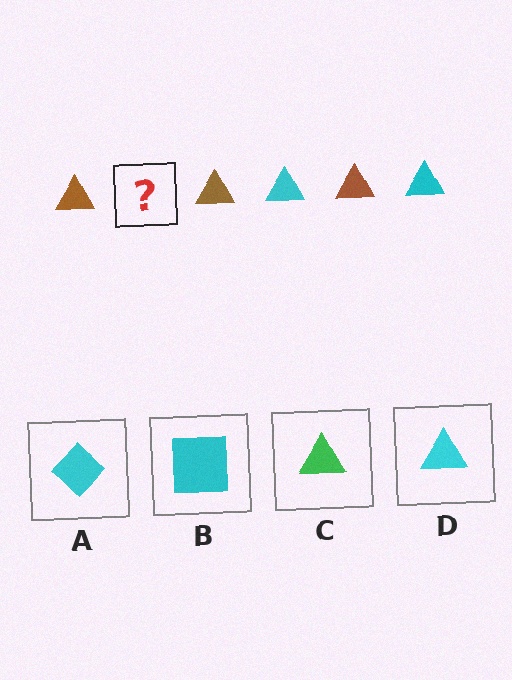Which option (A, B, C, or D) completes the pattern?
D.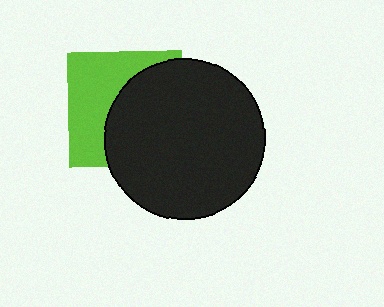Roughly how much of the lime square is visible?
About half of it is visible (roughly 46%).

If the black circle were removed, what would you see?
You would see the complete lime square.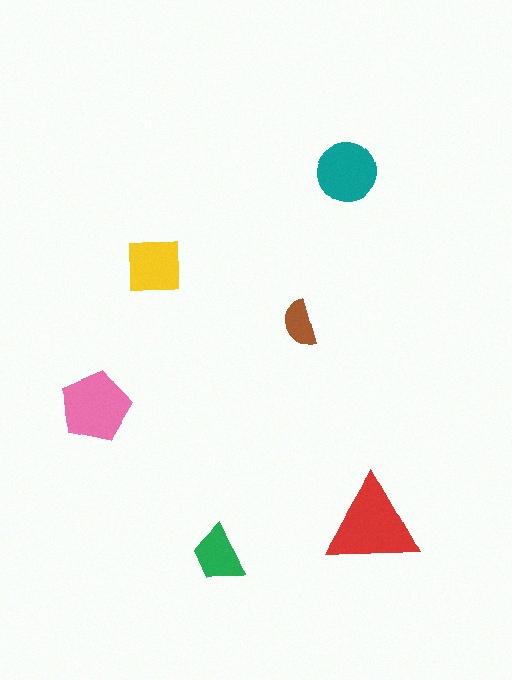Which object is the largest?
The red triangle.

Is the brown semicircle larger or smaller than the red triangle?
Smaller.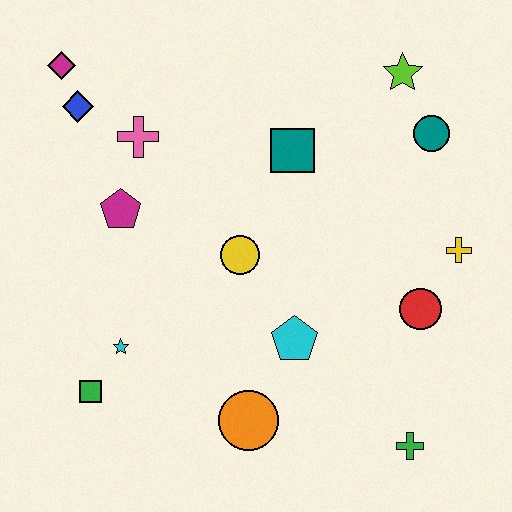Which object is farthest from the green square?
The lime star is farthest from the green square.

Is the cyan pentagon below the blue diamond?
Yes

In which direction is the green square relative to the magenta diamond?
The green square is below the magenta diamond.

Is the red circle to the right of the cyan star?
Yes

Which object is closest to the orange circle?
The cyan pentagon is closest to the orange circle.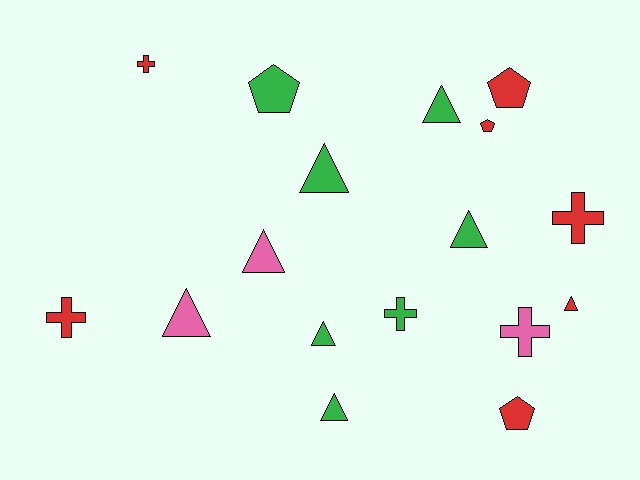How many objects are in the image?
There are 17 objects.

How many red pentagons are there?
There are 3 red pentagons.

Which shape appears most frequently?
Triangle, with 8 objects.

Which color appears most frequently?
Red, with 7 objects.